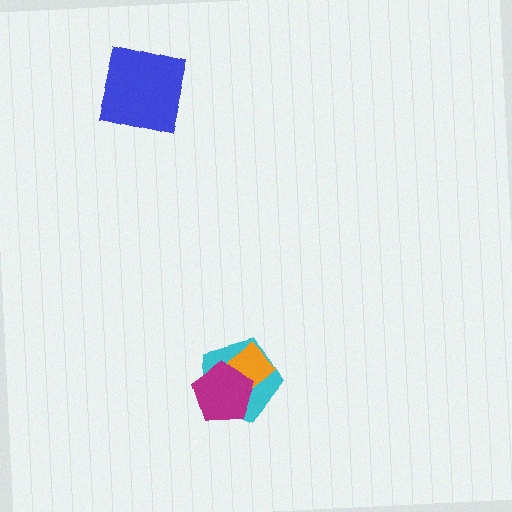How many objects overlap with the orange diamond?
2 objects overlap with the orange diamond.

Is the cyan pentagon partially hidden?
Yes, it is partially covered by another shape.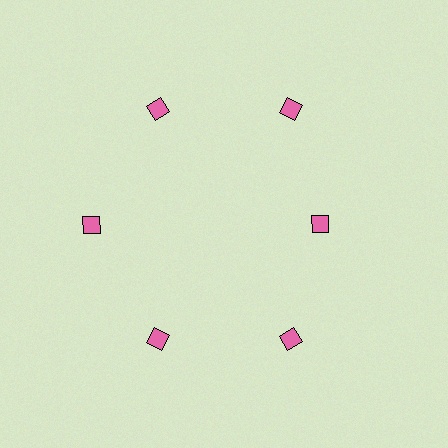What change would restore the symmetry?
The symmetry would be restored by moving it outward, back onto the ring so that all 6 diamonds sit at equal angles and equal distance from the center.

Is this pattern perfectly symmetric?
No. The 6 pink diamonds are arranged in a ring, but one element near the 3 o'clock position is pulled inward toward the center, breaking the 6-fold rotational symmetry.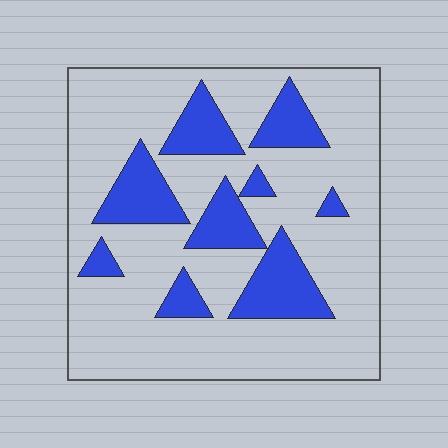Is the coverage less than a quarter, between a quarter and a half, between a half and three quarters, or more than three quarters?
Less than a quarter.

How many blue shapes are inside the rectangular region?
9.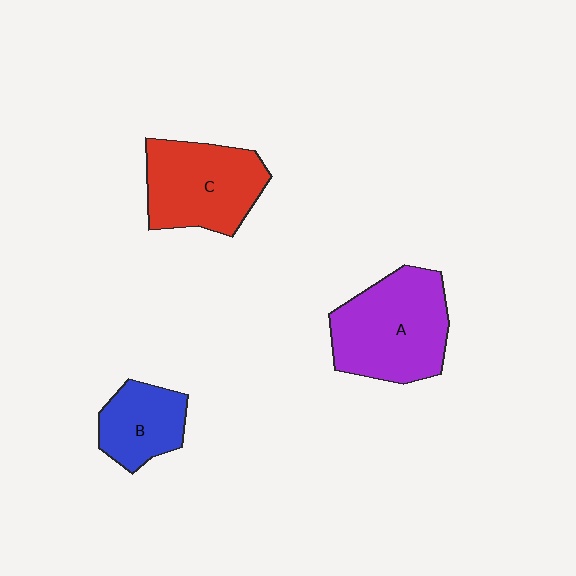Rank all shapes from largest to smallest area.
From largest to smallest: A (purple), C (red), B (blue).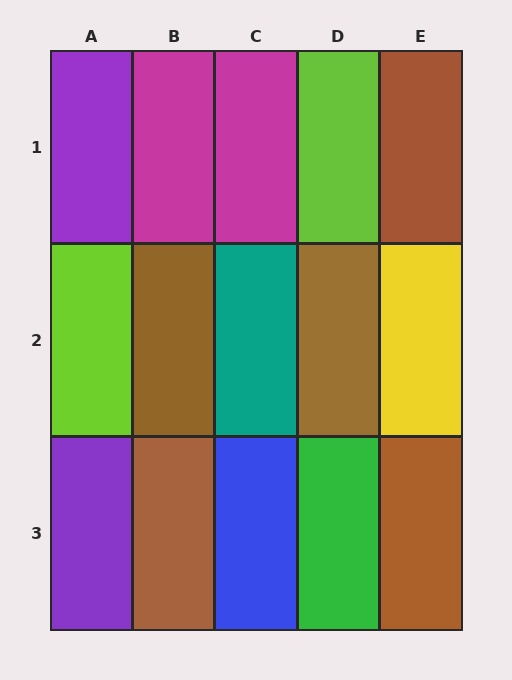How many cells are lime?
2 cells are lime.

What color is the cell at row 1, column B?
Magenta.